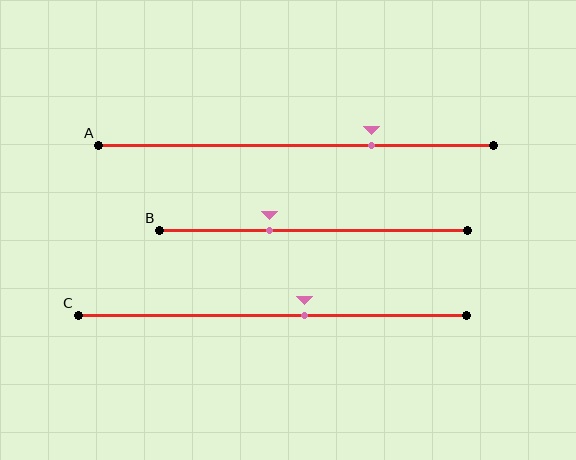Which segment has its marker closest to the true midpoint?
Segment C has its marker closest to the true midpoint.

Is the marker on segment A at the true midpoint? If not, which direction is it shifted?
No, the marker on segment A is shifted to the right by about 19% of the segment length.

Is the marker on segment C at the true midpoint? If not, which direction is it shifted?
No, the marker on segment C is shifted to the right by about 8% of the segment length.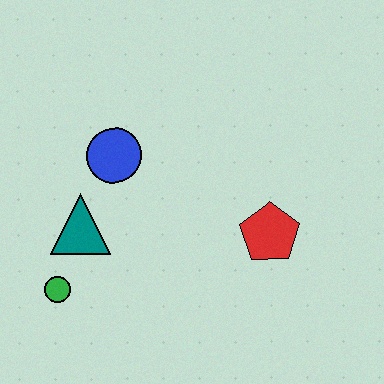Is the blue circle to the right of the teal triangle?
Yes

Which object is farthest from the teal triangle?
The red pentagon is farthest from the teal triangle.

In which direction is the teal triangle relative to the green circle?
The teal triangle is above the green circle.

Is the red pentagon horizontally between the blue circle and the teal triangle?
No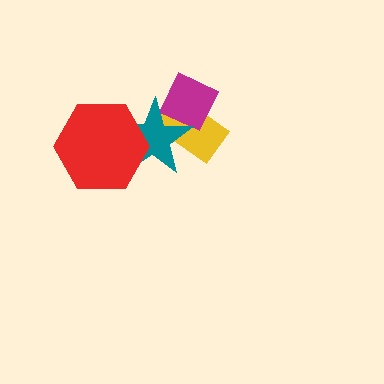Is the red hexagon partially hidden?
No, no other shape covers it.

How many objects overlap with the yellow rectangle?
2 objects overlap with the yellow rectangle.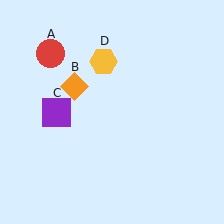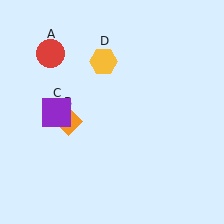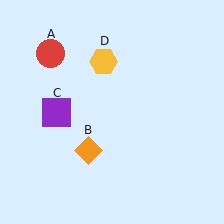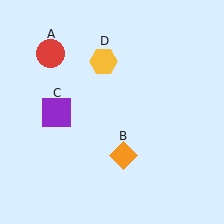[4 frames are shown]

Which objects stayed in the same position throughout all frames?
Red circle (object A) and purple square (object C) and yellow hexagon (object D) remained stationary.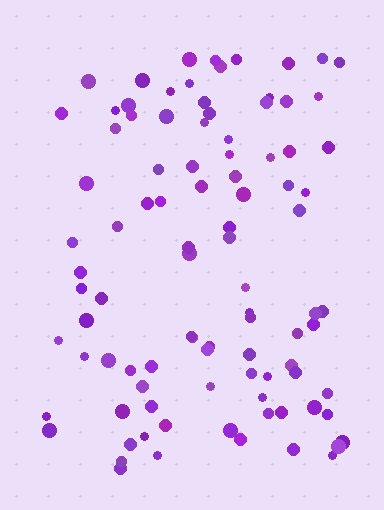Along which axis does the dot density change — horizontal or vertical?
Horizontal.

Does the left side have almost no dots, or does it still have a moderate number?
Still a moderate number, just noticeably fewer than the right.